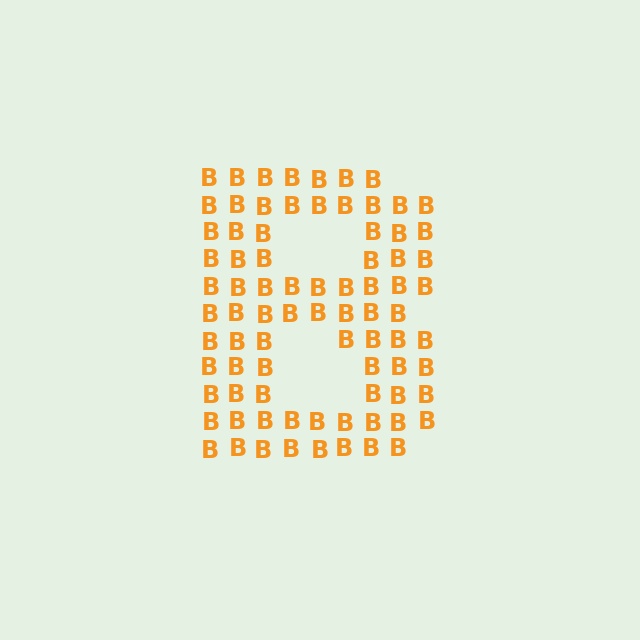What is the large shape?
The large shape is the letter B.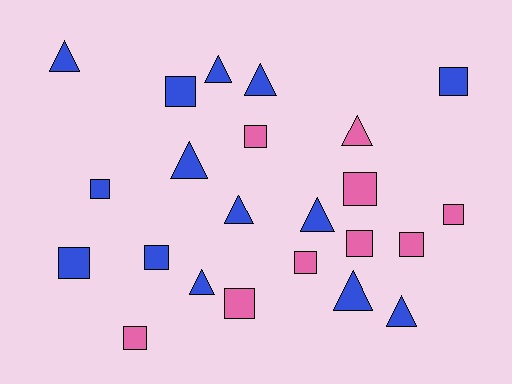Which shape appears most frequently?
Square, with 13 objects.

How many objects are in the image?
There are 23 objects.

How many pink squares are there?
There are 8 pink squares.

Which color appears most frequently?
Blue, with 14 objects.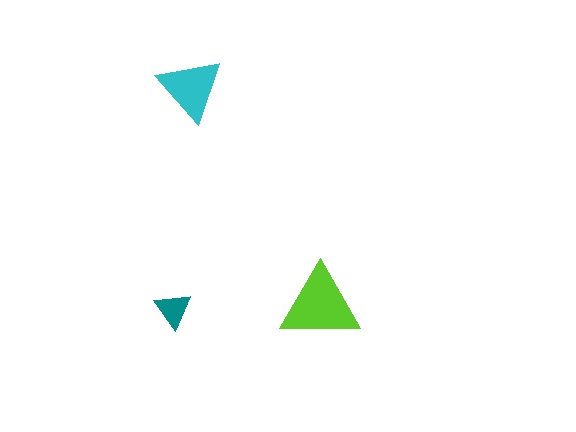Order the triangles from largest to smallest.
the lime one, the cyan one, the teal one.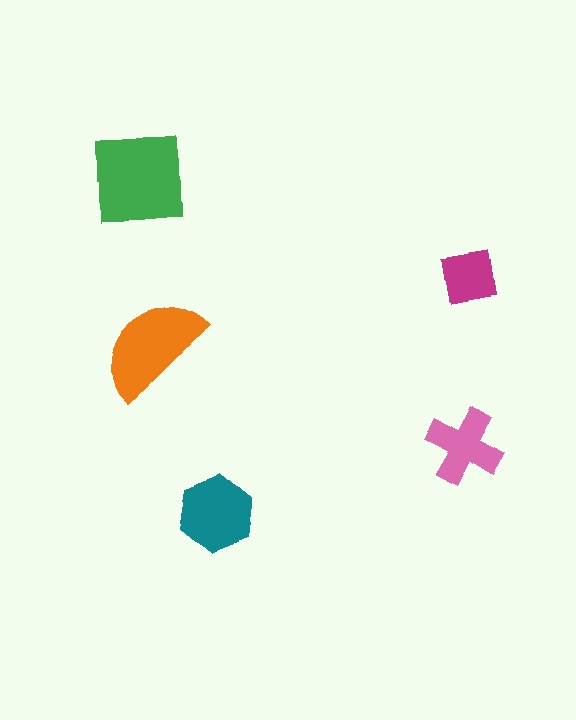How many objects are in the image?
There are 5 objects in the image.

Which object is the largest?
The green square.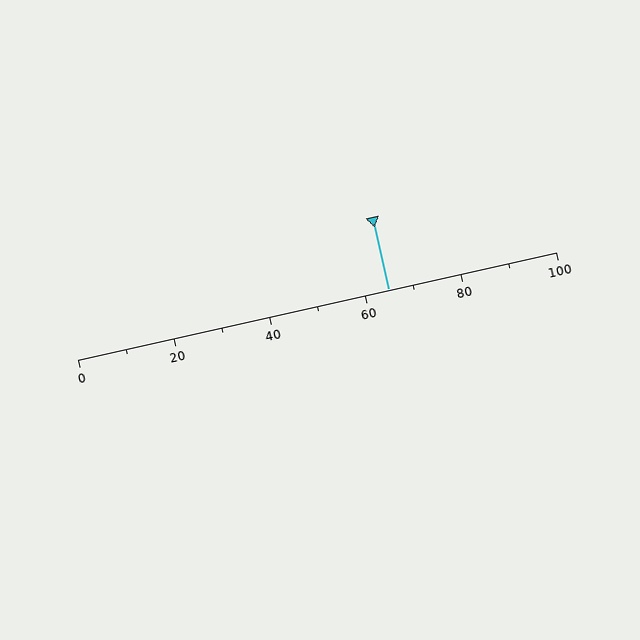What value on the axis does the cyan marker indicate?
The marker indicates approximately 65.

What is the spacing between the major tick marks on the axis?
The major ticks are spaced 20 apart.